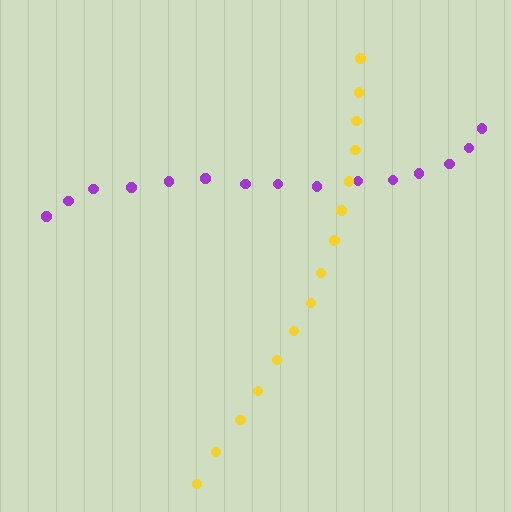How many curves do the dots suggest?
There are 2 distinct paths.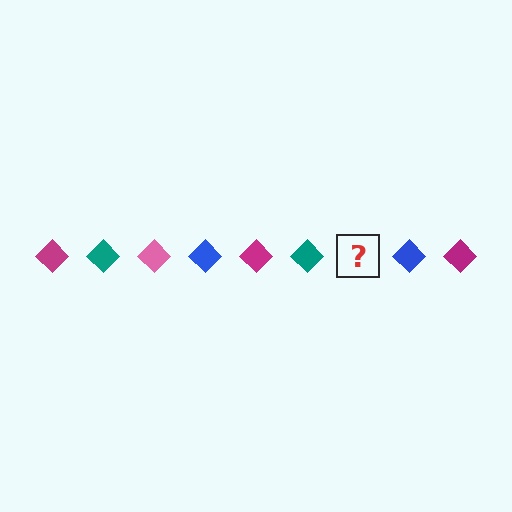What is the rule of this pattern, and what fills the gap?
The rule is that the pattern cycles through magenta, teal, pink, blue diamonds. The gap should be filled with a pink diamond.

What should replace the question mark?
The question mark should be replaced with a pink diamond.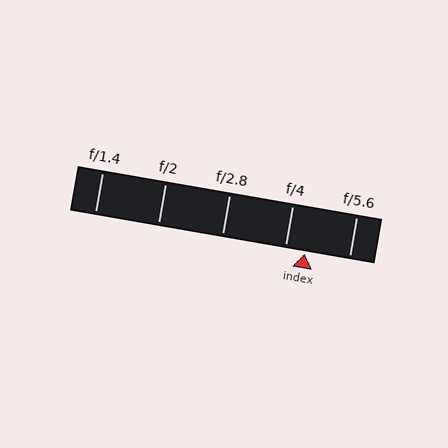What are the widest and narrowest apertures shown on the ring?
The widest aperture shown is f/1.4 and the narrowest is f/5.6.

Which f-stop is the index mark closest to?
The index mark is closest to f/4.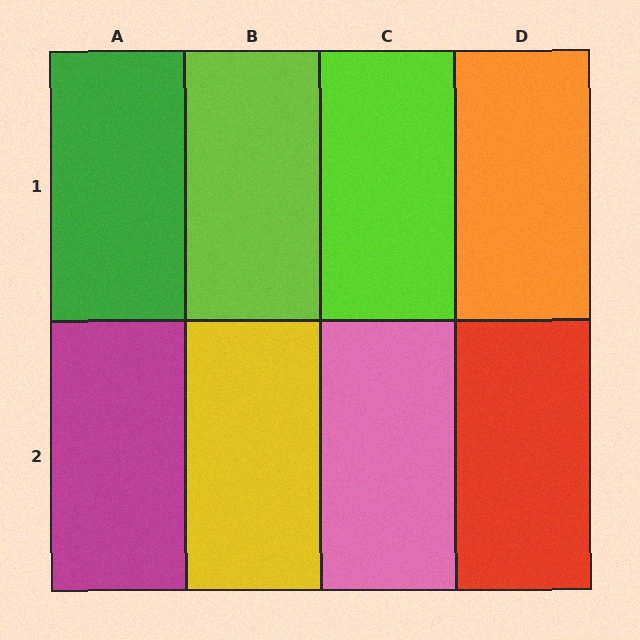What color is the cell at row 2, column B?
Yellow.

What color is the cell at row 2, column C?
Pink.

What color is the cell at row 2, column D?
Red.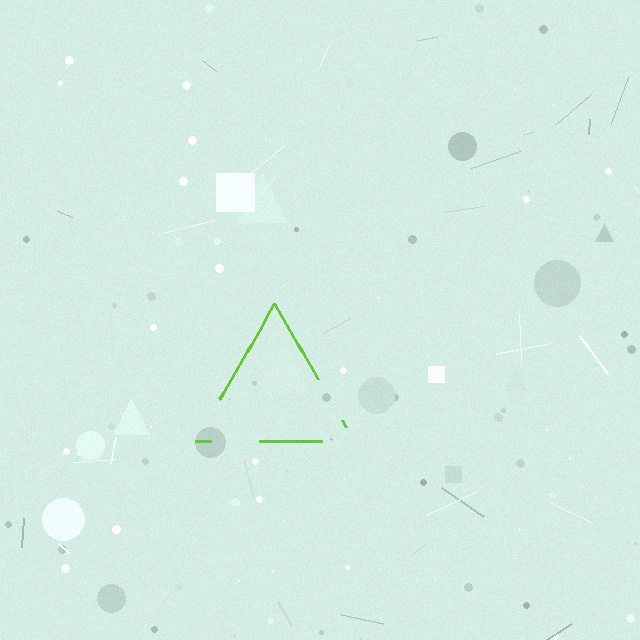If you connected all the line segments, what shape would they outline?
They would outline a triangle.